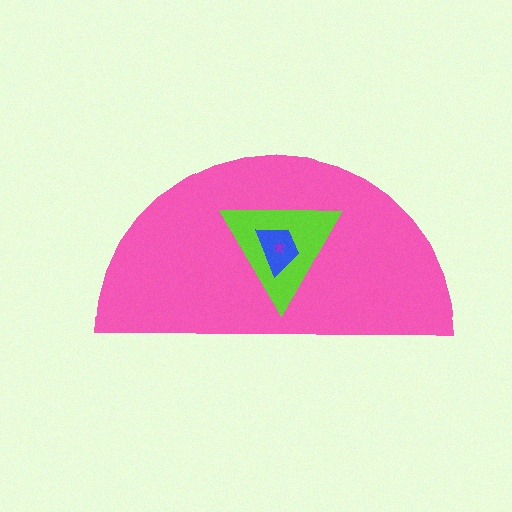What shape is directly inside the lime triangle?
The blue trapezoid.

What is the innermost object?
The purple star.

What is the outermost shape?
The pink semicircle.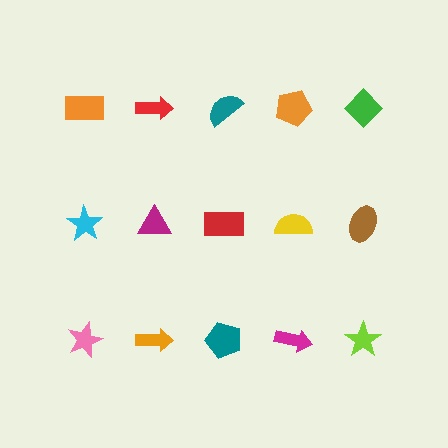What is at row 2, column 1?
A cyan star.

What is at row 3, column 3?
A teal pentagon.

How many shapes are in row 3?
5 shapes.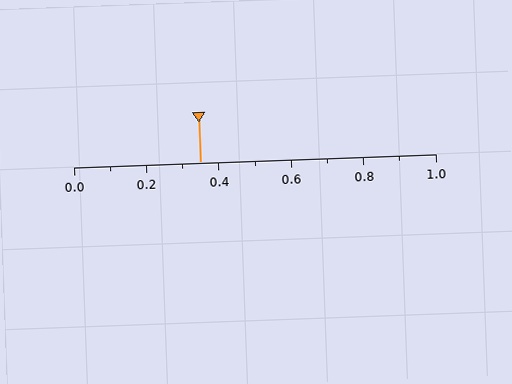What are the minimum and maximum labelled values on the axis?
The axis runs from 0.0 to 1.0.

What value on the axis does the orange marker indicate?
The marker indicates approximately 0.35.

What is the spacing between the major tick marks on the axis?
The major ticks are spaced 0.2 apart.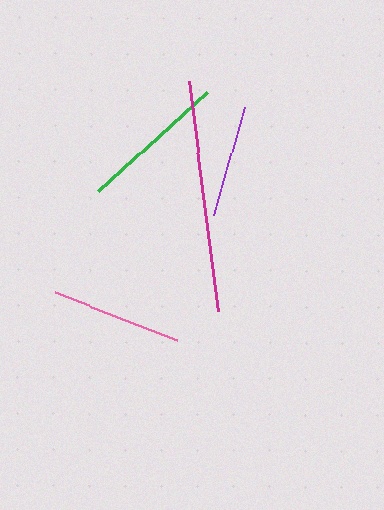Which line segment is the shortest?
The purple line is the shortest at approximately 111 pixels.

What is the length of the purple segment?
The purple segment is approximately 111 pixels long.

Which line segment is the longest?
The magenta line is the longest at approximately 232 pixels.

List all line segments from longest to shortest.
From longest to shortest: magenta, green, pink, purple.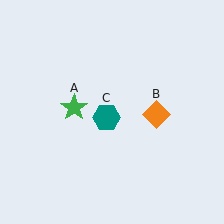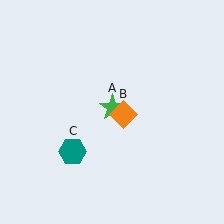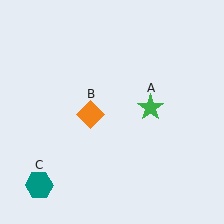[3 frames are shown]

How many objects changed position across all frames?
3 objects changed position: green star (object A), orange diamond (object B), teal hexagon (object C).